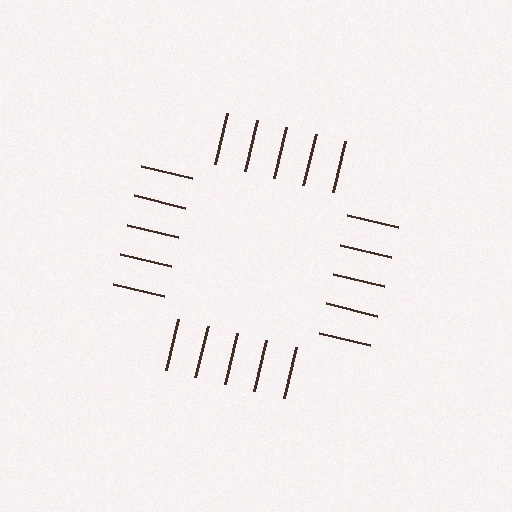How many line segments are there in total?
20 — 5 along each of the 4 edges.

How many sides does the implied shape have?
4 sides — the line-ends trace a square.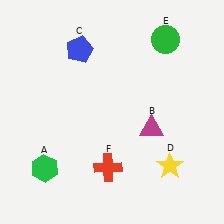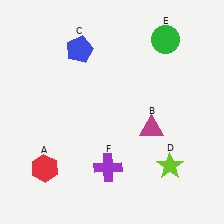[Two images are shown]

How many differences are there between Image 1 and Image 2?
There are 3 differences between the two images.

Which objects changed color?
A changed from green to red. D changed from yellow to lime. F changed from red to purple.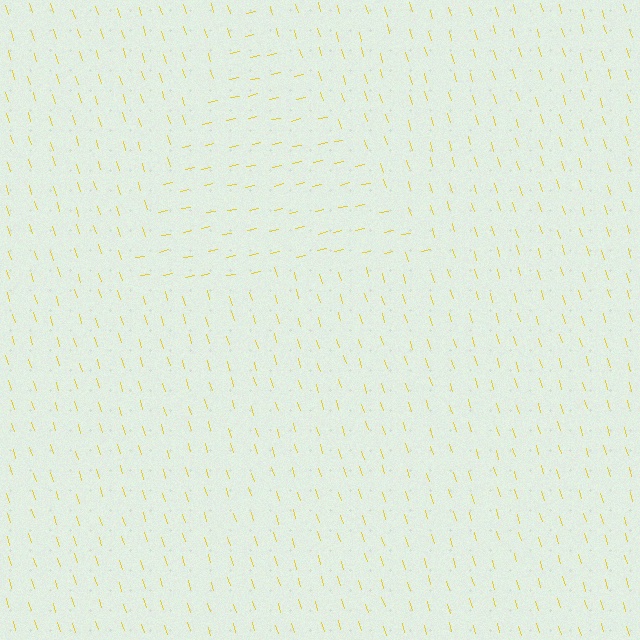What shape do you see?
I see a triangle.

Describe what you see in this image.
The image is filled with small yellow line segments. A triangle region in the image has lines oriented differently from the surrounding lines, creating a visible texture boundary.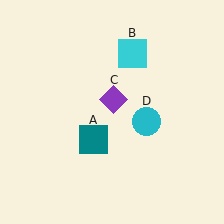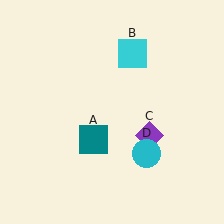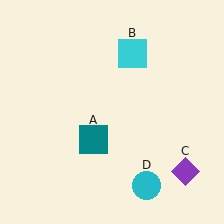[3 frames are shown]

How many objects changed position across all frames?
2 objects changed position: purple diamond (object C), cyan circle (object D).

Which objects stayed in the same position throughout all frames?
Teal square (object A) and cyan square (object B) remained stationary.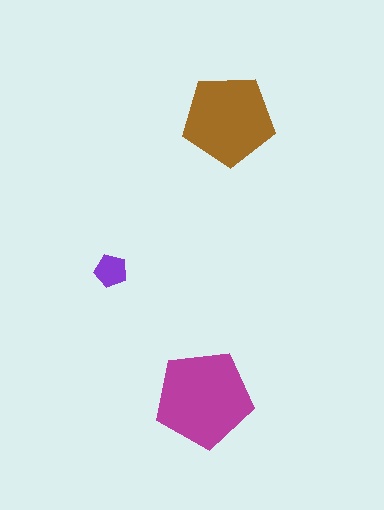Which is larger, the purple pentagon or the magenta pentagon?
The magenta one.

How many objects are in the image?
There are 3 objects in the image.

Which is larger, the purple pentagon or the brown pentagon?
The brown one.